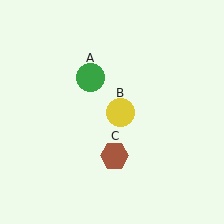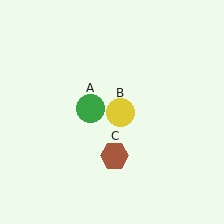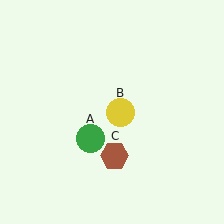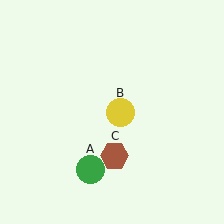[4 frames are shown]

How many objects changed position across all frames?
1 object changed position: green circle (object A).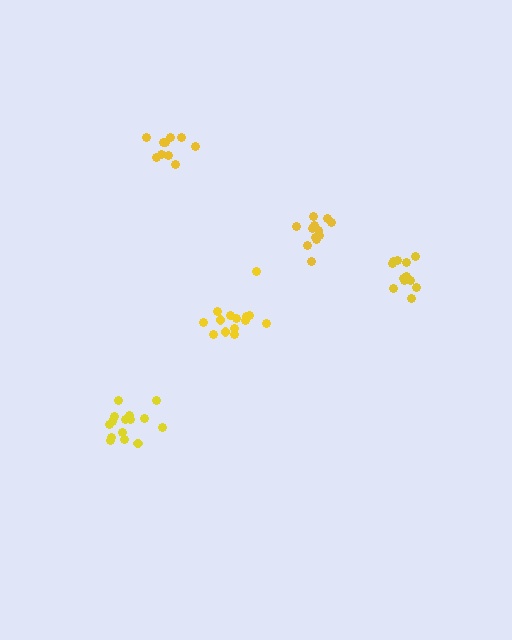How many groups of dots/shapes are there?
There are 5 groups.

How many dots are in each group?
Group 1: 12 dots, Group 2: 10 dots, Group 3: 13 dots, Group 4: 14 dots, Group 5: 15 dots (64 total).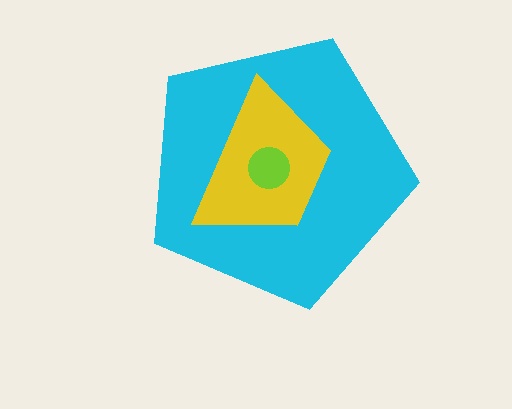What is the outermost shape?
The cyan pentagon.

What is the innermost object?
The lime circle.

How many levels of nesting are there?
3.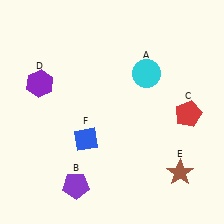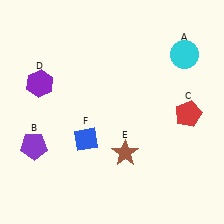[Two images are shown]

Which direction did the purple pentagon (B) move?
The purple pentagon (B) moved left.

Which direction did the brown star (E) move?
The brown star (E) moved left.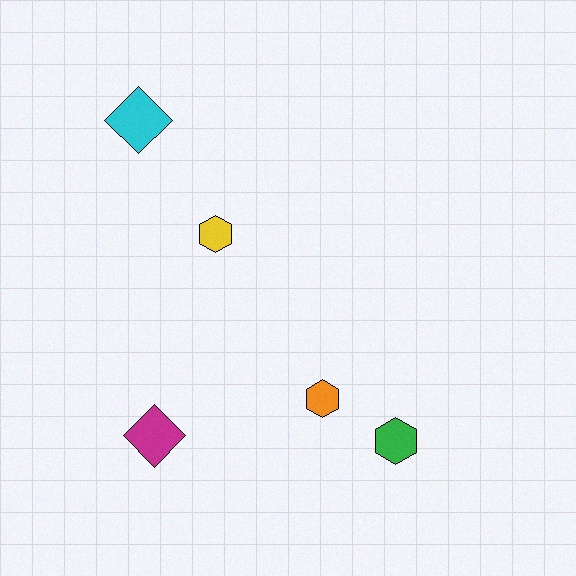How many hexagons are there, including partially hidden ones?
There are 3 hexagons.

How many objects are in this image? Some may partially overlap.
There are 5 objects.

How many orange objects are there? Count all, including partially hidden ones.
There is 1 orange object.